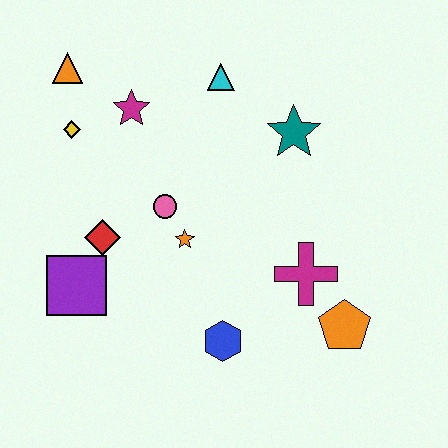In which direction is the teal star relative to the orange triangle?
The teal star is to the right of the orange triangle.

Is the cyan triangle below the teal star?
No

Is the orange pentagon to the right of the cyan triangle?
Yes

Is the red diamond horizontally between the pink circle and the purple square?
Yes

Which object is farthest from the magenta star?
The orange pentagon is farthest from the magenta star.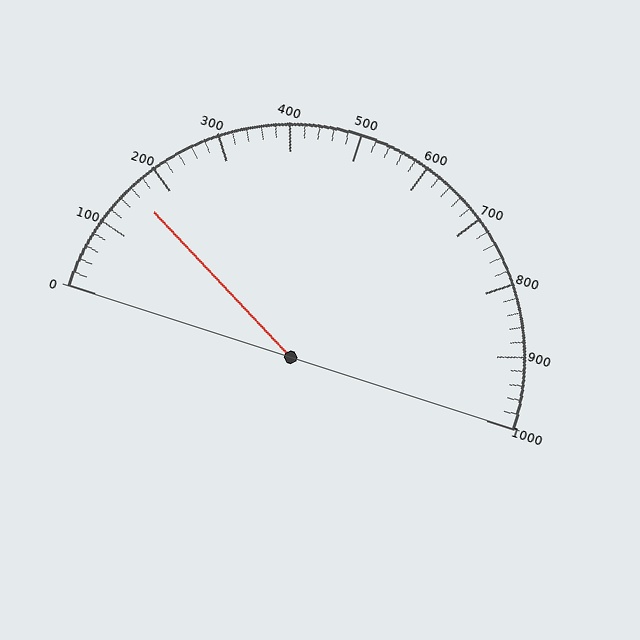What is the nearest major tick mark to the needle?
The nearest major tick mark is 200.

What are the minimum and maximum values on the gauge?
The gauge ranges from 0 to 1000.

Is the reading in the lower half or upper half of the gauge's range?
The reading is in the lower half of the range (0 to 1000).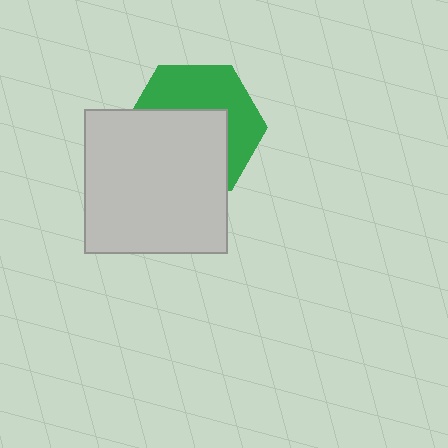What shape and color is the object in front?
The object in front is a light gray square.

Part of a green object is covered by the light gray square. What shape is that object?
It is a hexagon.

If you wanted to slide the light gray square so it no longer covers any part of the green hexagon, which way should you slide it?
Slide it down — that is the most direct way to separate the two shapes.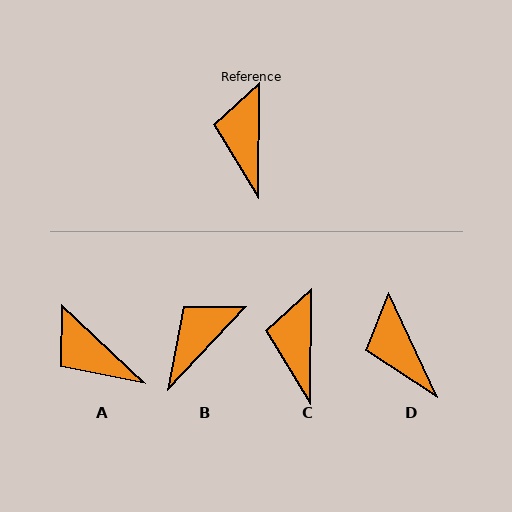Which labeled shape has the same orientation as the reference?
C.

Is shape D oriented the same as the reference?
No, it is off by about 26 degrees.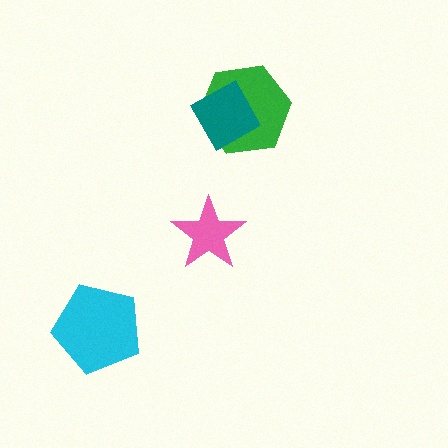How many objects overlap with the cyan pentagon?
0 objects overlap with the cyan pentagon.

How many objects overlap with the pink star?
0 objects overlap with the pink star.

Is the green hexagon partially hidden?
Yes, it is partially covered by another shape.